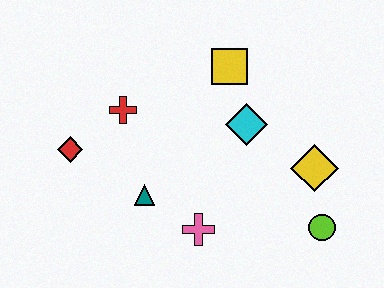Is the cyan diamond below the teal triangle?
No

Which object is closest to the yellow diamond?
The lime circle is closest to the yellow diamond.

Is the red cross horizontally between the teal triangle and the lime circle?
No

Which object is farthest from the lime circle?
The red diamond is farthest from the lime circle.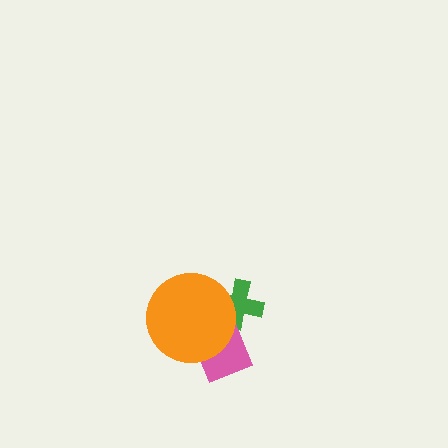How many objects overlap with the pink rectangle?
2 objects overlap with the pink rectangle.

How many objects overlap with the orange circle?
2 objects overlap with the orange circle.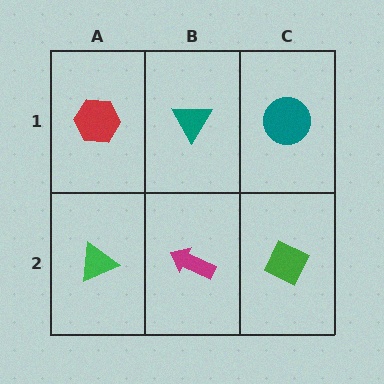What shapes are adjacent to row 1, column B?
A magenta arrow (row 2, column B), a red hexagon (row 1, column A), a teal circle (row 1, column C).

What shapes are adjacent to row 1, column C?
A green diamond (row 2, column C), a teal triangle (row 1, column B).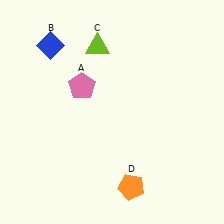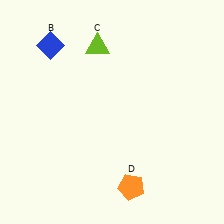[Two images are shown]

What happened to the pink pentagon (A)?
The pink pentagon (A) was removed in Image 2. It was in the top-left area of Image 1.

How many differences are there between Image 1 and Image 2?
There is 1 difference between the two images.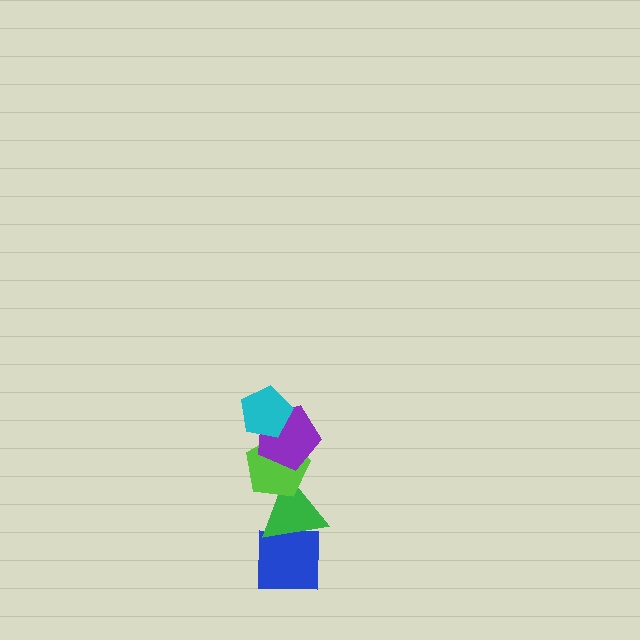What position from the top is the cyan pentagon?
The cyan pentagon is 1st from the top.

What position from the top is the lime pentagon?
The lime pentagon is 3rd from the top.